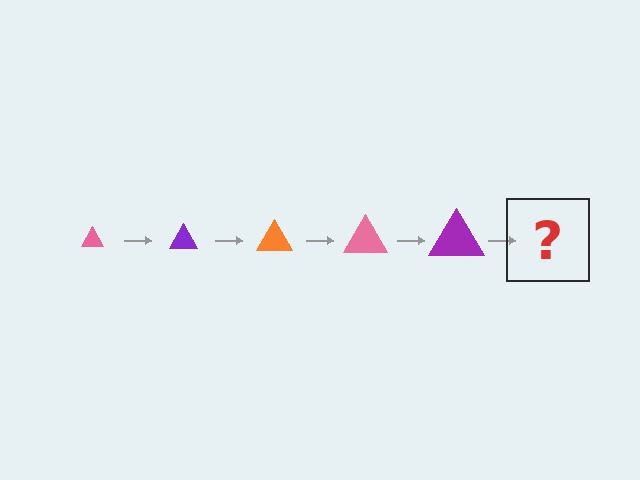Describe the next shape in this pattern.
It should be an orange triangle, larger than the previous one.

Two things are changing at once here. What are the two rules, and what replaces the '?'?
The two rules are that the triangle grows larger each step and the color cycles through pink, purple, and orange. The '?' should be an orange triangle, larger than the previous one.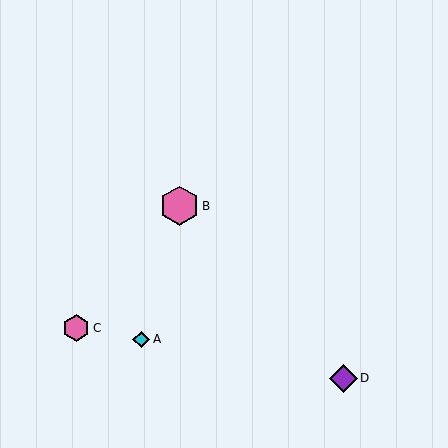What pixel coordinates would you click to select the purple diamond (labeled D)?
Click at (343, 378) to select the purple diamond D.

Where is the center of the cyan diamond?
The center of the cyan diamond is at (141, 339).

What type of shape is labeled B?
Shape B is a pink hexagon.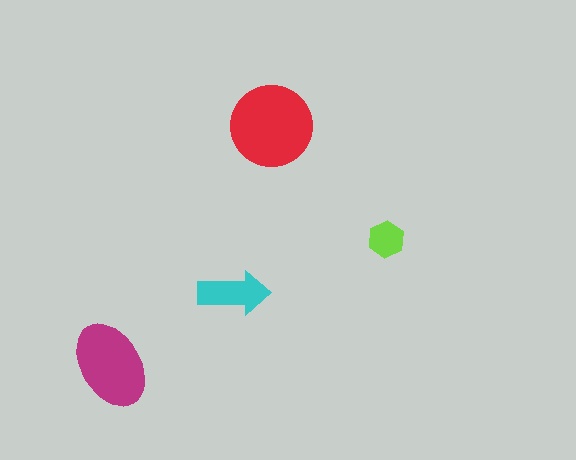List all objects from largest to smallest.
The red circle, the magenta ellipse, the cyan arrow, the lime hexagon.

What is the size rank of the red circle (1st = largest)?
1st.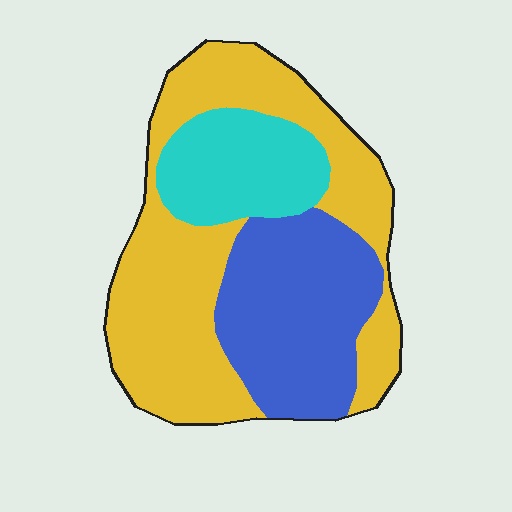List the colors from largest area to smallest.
From largest to smallest: yellow, blue, cyan.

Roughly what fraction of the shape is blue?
Blue takes up about one third (1/3) of the shape.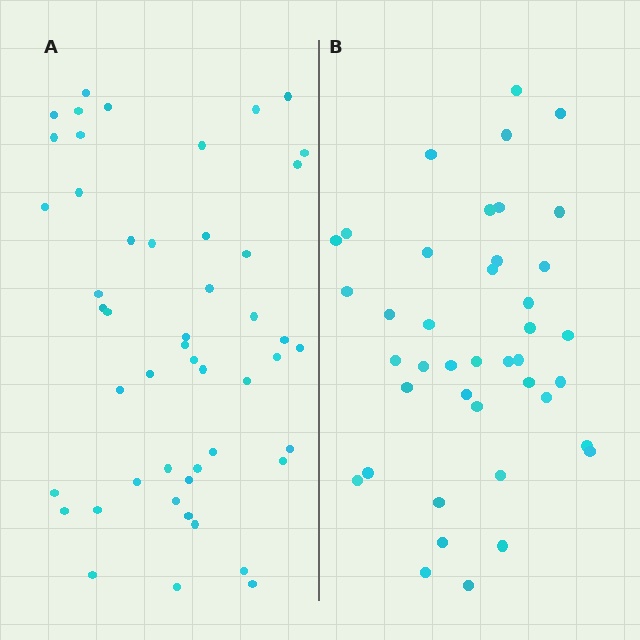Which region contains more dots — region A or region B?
Region A (the left region) has more dots.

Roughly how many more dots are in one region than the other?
Region A has roughly 8 or so more dots than region B.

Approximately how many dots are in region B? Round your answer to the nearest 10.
About 40 dots. (The exact count is 41, which rounds to 40.)